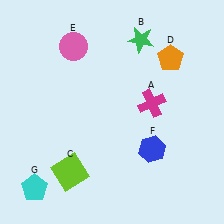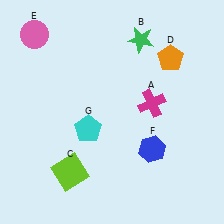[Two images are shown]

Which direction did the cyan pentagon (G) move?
The cyan pentagon (G) moved up.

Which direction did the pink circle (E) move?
The pink circle (E) moved left.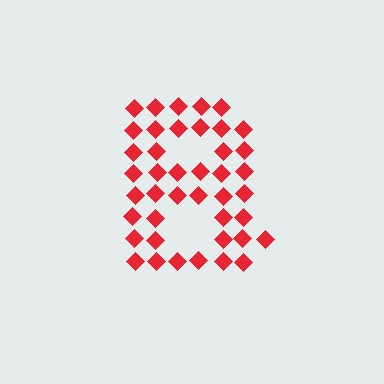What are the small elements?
The small elements are diamonds.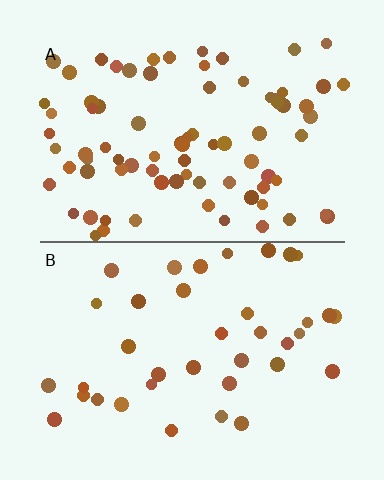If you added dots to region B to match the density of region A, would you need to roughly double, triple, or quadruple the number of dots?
Approximately double.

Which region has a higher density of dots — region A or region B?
A (the top).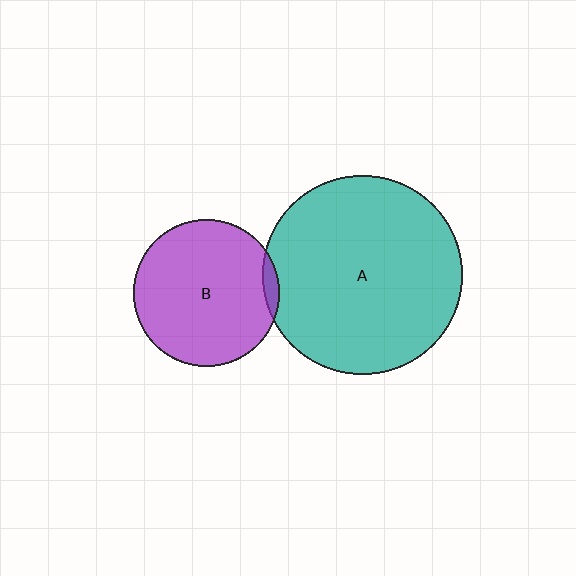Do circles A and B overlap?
Yes.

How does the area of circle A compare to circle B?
Approximately 1.9 times.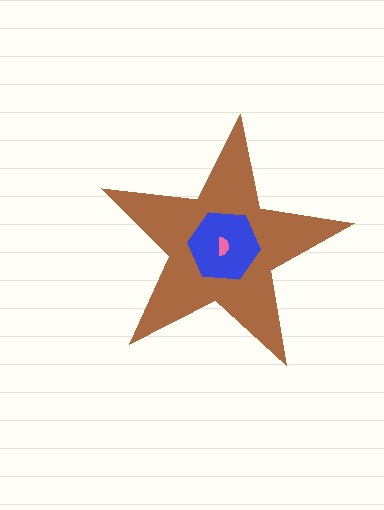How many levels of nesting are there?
3.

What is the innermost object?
The pink semicircle.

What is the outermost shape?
The brown star.